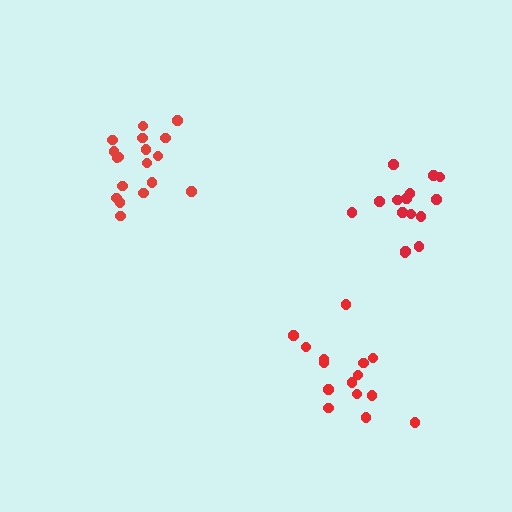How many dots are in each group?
Group 1: 15 dots, Group 2: 16 dots, Group 3: 18 dots (49 total).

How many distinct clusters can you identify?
There are 3 distinct clusters.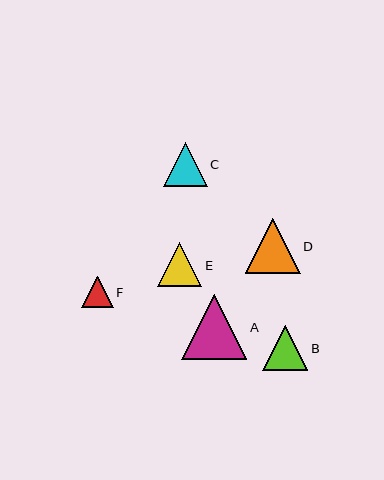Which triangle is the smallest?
Triangle F is the smallest with a size of approximately 31 pixels.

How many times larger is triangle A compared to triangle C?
Triangle A is approximately 1.5 times the size of triangle C.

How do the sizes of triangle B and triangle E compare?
Triangle B and triangle E are approximately the same size.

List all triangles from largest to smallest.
From largest to smallest: A, D, B, E, C, F.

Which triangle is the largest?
Triangle A is the largest with a size of approximately 65 pixels.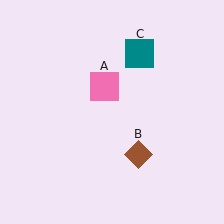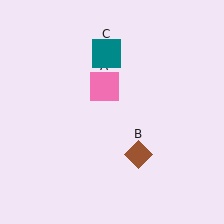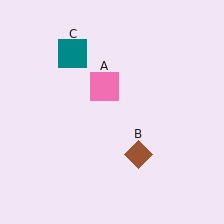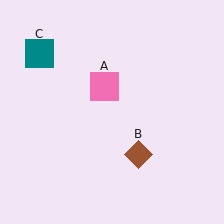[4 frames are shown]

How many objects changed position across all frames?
1 object changed position: teal square (object C).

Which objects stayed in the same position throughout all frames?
Pink square (object A) and brown diamond (object B) remained stationary.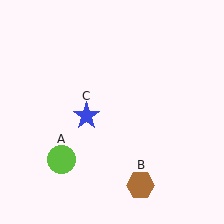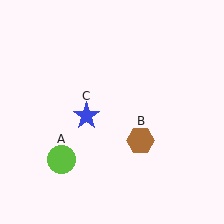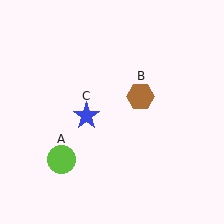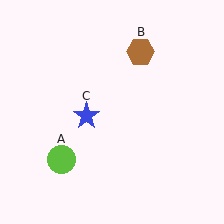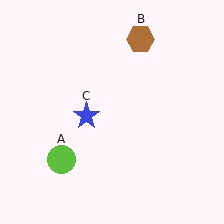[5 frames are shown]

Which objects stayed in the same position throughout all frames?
Lime circle (object A) and blue star (object C) remained stationary.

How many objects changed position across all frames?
1 object changed position: brown hexagon (object B).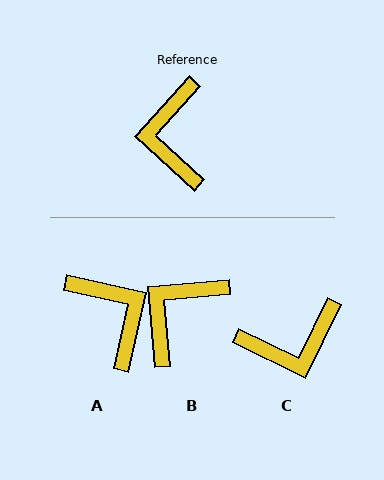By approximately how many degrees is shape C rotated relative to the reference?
Approximately 107 degrees counter-clockwise.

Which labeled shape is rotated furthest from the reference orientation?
A, about 150 degrees away.